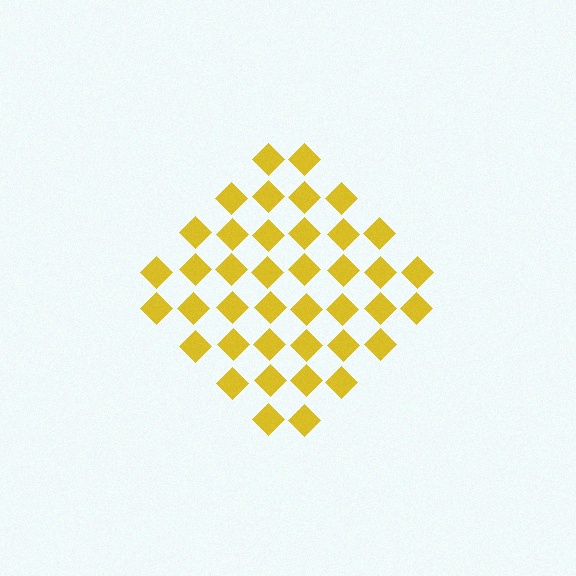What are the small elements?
The small elements are diamonds.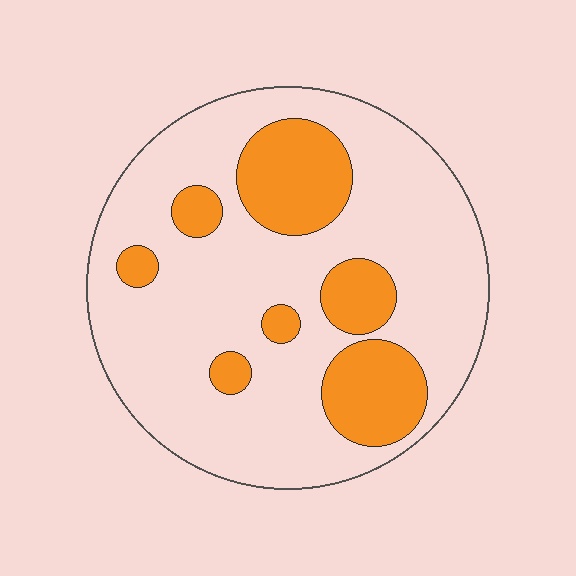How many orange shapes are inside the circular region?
7.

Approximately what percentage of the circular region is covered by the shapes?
Approximately 25%.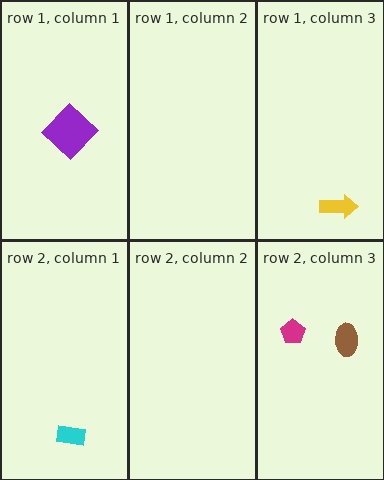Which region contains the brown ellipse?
The row 2, column 3 region.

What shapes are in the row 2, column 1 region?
The cyan rectangle.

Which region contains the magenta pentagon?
The row 2, column 3 region.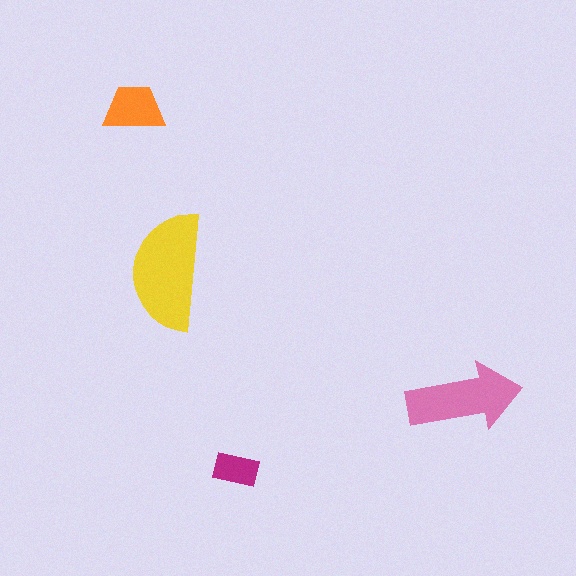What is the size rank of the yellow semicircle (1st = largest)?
1st.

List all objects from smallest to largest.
The magenta rectangle, the orange trapezoid, the pink arrow, the yellow semicircle.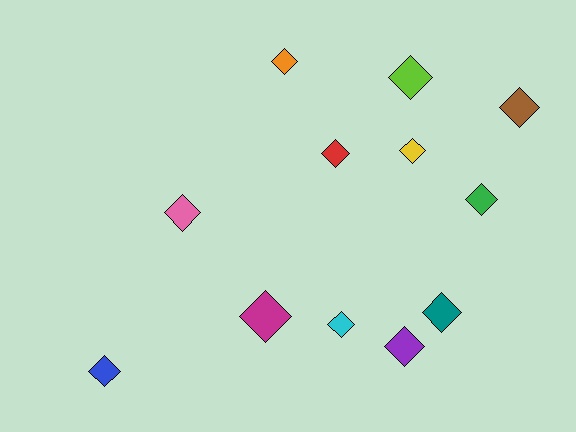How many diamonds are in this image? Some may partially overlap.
There are 12 diamonds.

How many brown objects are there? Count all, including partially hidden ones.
There is 1 brown object.